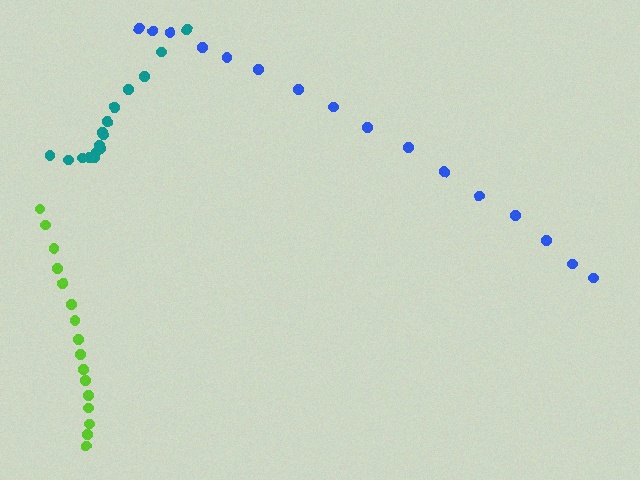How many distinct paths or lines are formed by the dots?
There are 3 distinct paths.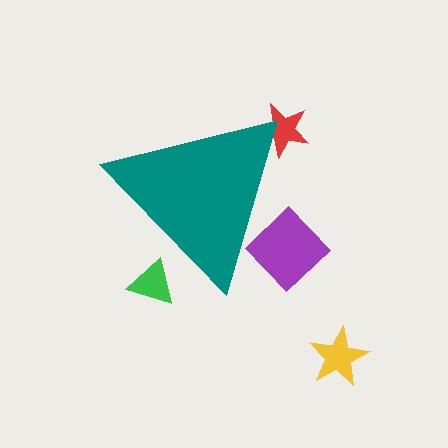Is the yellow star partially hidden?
No, the yellow star is fully visible.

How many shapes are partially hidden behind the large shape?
3 shapes are partially hidden.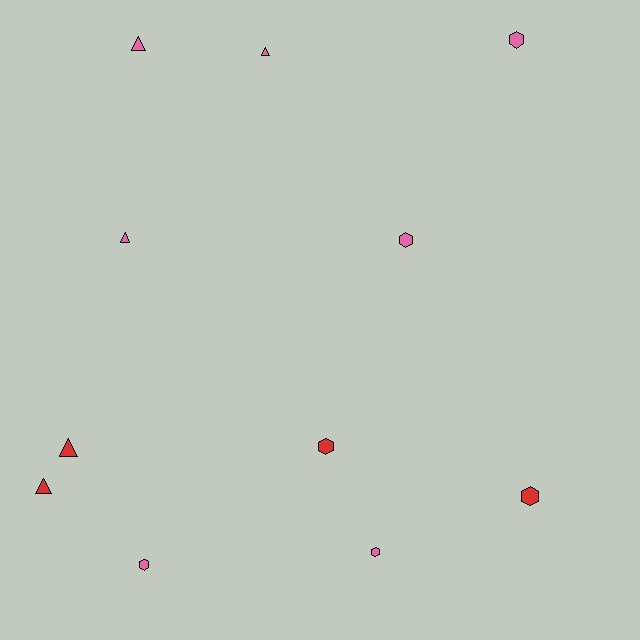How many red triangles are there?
There are 2 red triangles.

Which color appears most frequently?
Pink, with 7 objects.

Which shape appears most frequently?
Hexagon, with 6 objects.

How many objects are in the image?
There are 11 objects.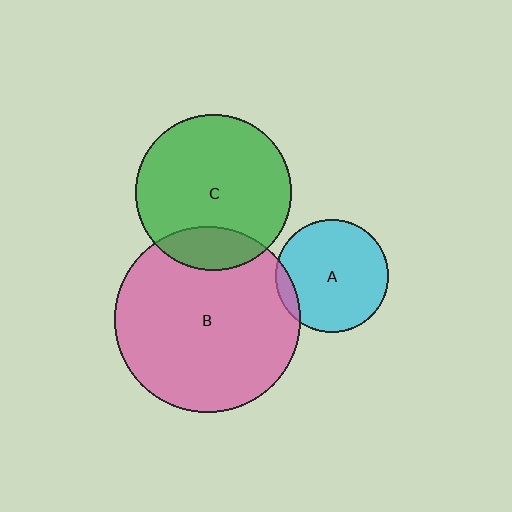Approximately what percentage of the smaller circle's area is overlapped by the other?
Approximately 10%.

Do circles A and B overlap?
Yes.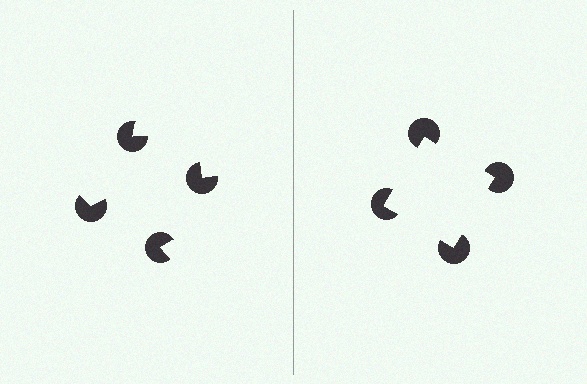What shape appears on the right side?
An illusory square.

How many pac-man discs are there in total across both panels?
8 — 4 on each side.